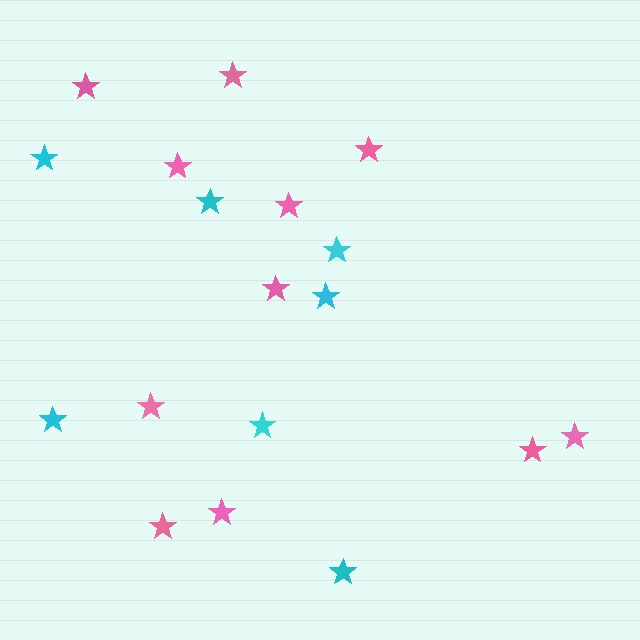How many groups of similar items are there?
There are 2 groups: one group of pink stars (11) and one group of cyan stars (7).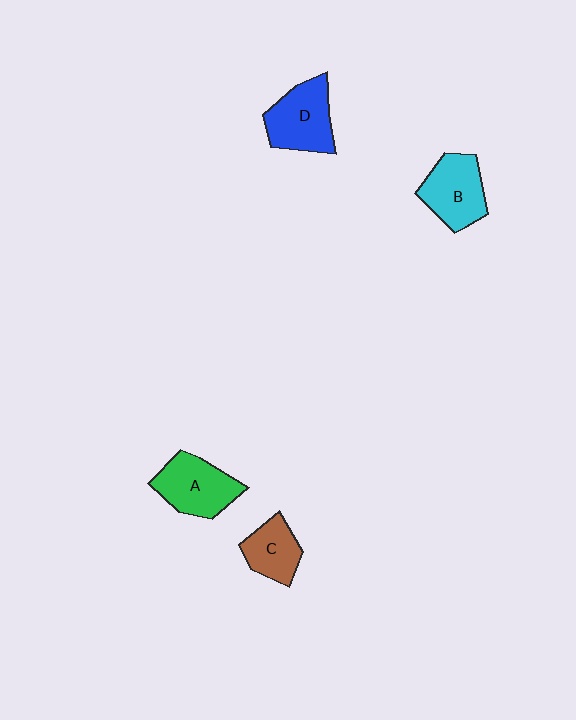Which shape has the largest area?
Shape D (blue).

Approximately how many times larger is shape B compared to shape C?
Approximately 1.3 times.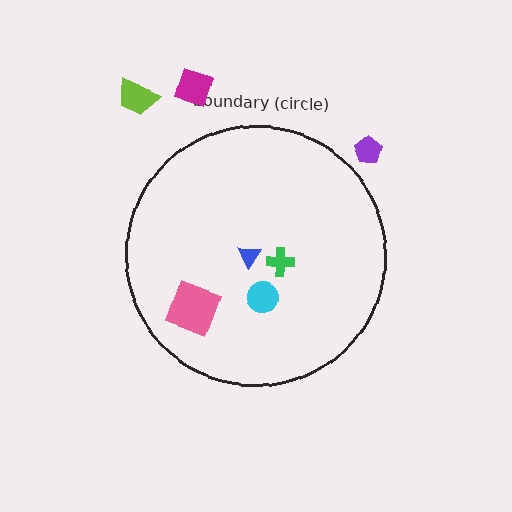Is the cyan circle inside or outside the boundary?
Inside.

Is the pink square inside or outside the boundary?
Inside.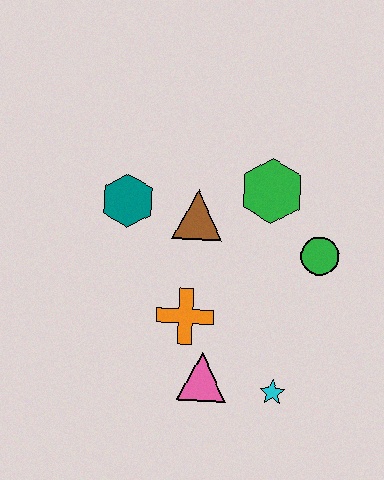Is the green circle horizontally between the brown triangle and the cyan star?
No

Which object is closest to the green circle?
The green hexagon is closest to the green circle.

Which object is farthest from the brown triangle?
The cyan star is farthest from the brown triangle.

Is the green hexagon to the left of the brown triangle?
No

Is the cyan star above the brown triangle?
No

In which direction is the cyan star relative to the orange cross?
The cyan star is to the right of the orange cross.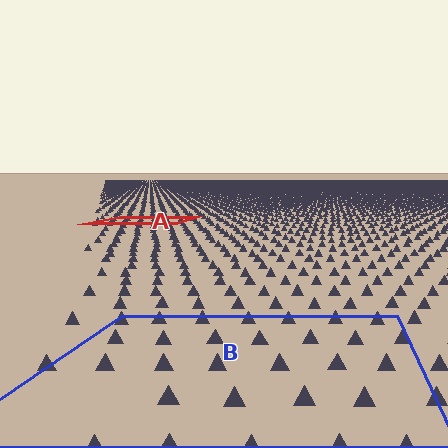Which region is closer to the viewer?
Region B is closer. The texture elements there are larger and more spread out.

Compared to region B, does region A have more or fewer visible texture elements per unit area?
Region A has more texture elements per unit area — they are packed more densely because it is farther away.